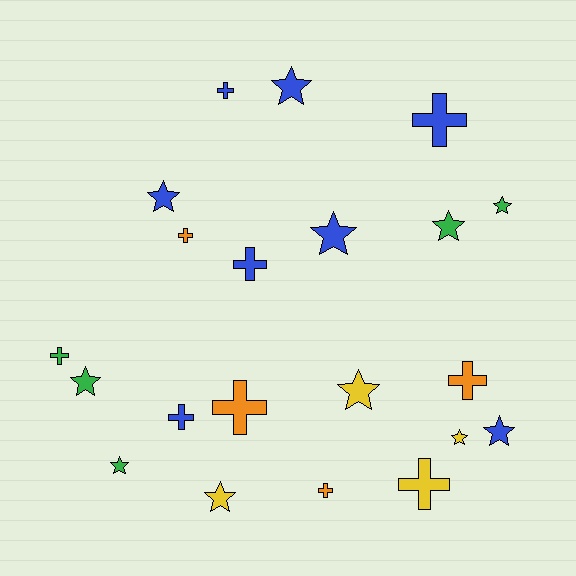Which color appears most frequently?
Blue, with 8 objects.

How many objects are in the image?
There are 21 objects.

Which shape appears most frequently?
Star, with 11 objects.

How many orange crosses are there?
There are 4 orange crosses.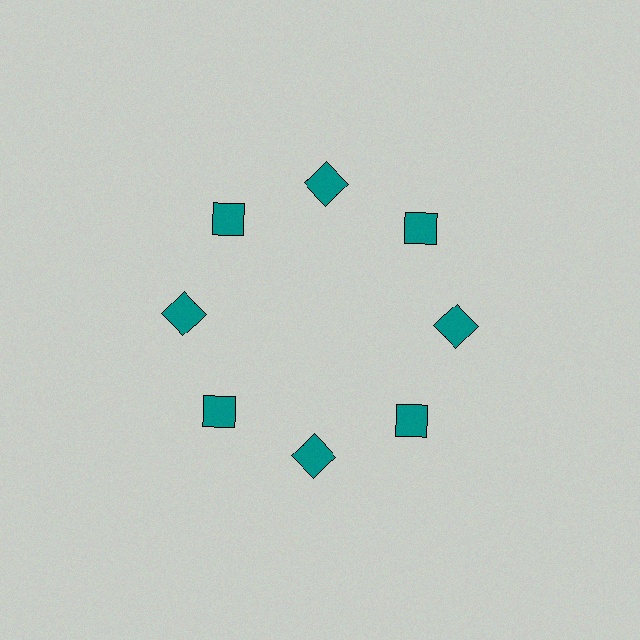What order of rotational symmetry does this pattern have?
This pattern has 8-fold rotational symmetry.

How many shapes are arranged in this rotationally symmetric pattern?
There are 8 shapes, arranged in 8 groups of 1.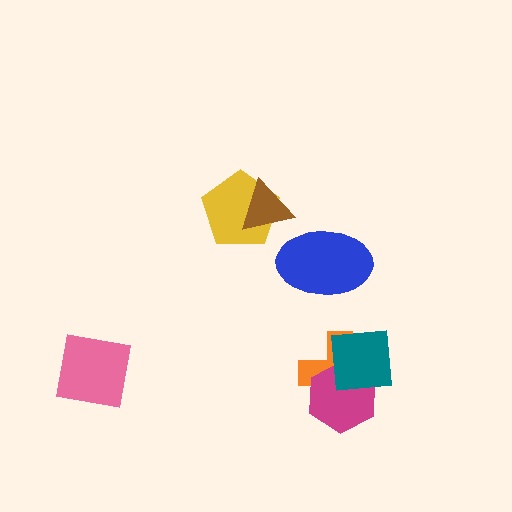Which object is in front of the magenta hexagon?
The teal square is in front of the magenta hexagon.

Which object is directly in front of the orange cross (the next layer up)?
The magenta hexagon is directly in front of the orange cross.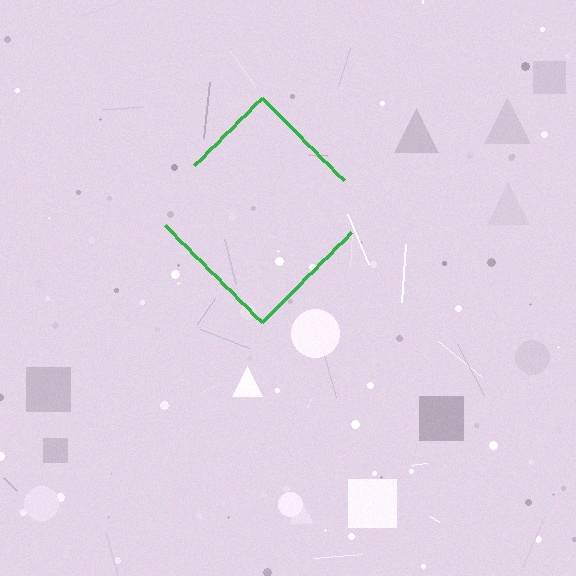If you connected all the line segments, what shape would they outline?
They would outline a diamond.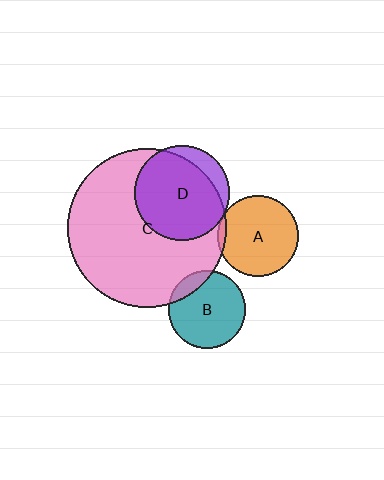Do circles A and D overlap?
Yes.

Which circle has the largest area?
Circle C (pink).